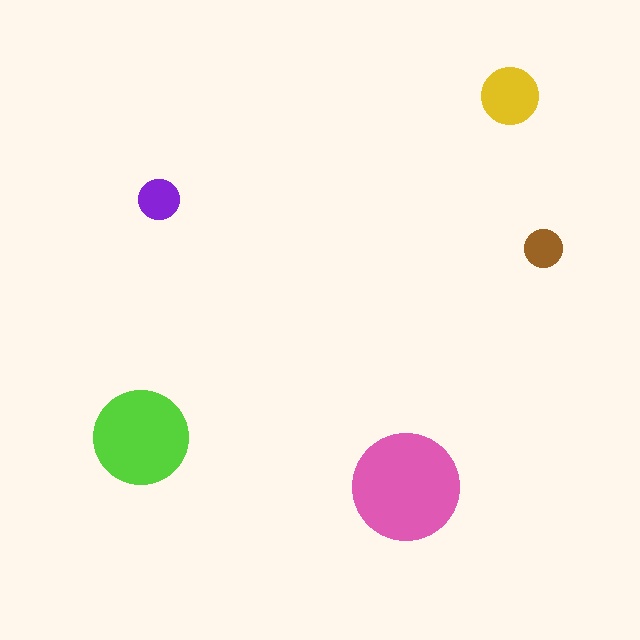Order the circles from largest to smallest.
the pink one, the lime one, the yellow one, the purple one, the brown one.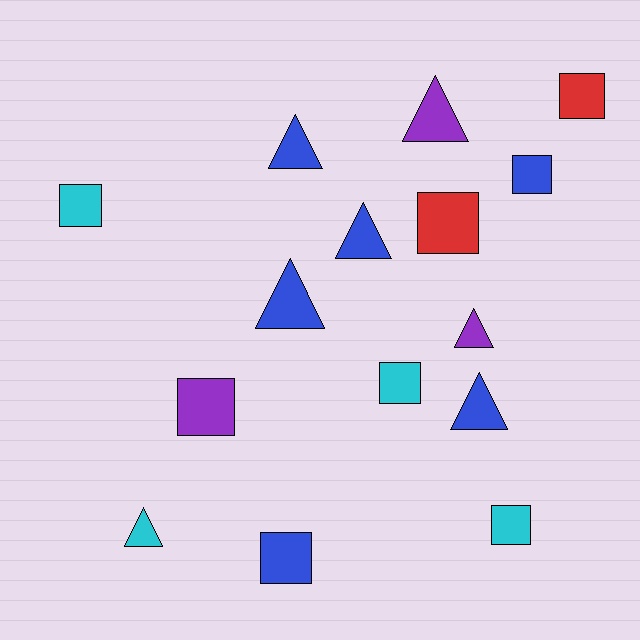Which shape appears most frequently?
Square, with 8 objects.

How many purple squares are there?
There is 1 purple square.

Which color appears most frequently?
Blue, with 6 objects.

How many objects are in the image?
There are 15 objects.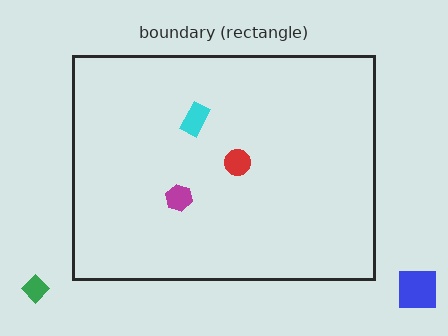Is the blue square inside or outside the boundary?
Outside.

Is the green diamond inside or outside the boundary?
Outside.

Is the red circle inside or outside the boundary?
Inside.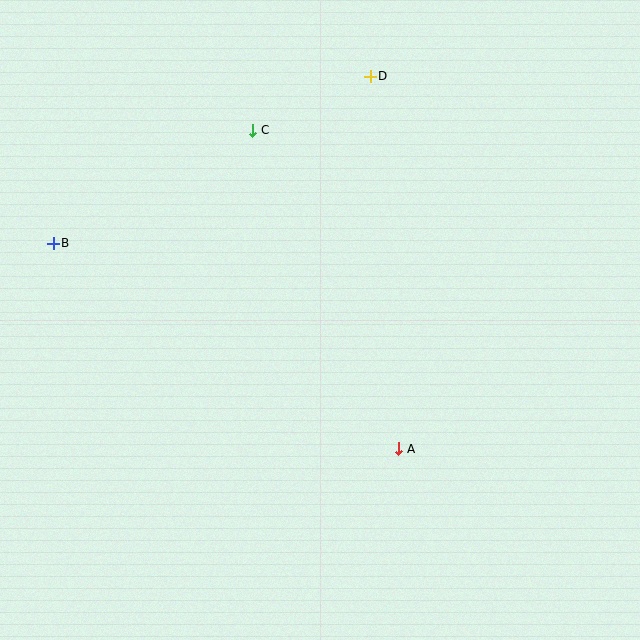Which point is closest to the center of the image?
Point A at (399, 449) is closest to the center.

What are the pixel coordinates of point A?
Point A is at (399, 449).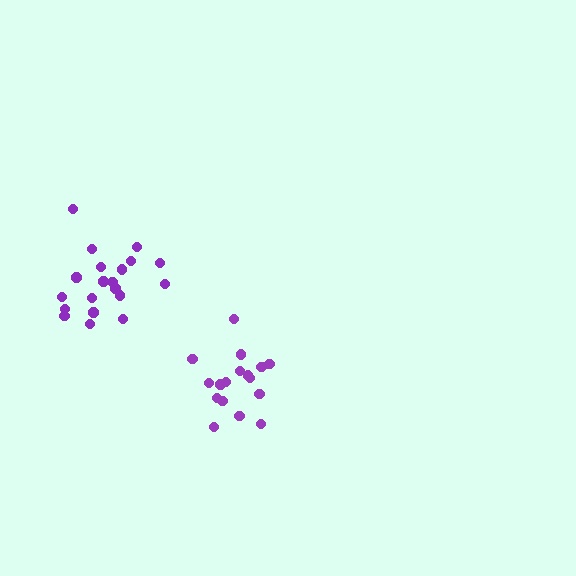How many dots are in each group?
Group 1: 17 dots, Group 2: 20 dots (37 total).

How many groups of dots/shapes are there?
There are 2 groups.